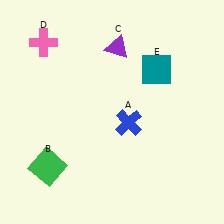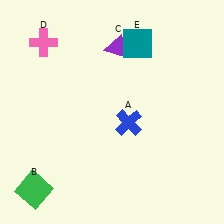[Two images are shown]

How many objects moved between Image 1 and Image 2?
2 objects moved between the two images.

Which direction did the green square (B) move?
The green square (B) moved down.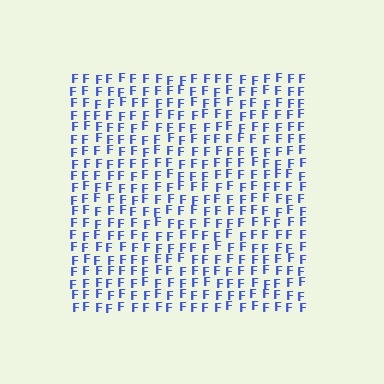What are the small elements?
The small elements are letter F's.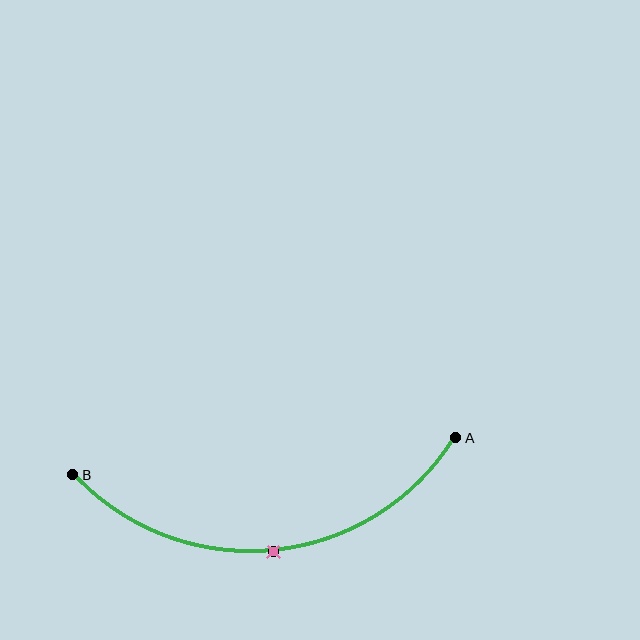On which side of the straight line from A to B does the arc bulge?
The arc bulges below the straight line connecting A and B.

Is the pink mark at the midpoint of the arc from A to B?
Yes. The pink mark lies on the arc at equal arc-length from both A and B — it is the arc midpoint.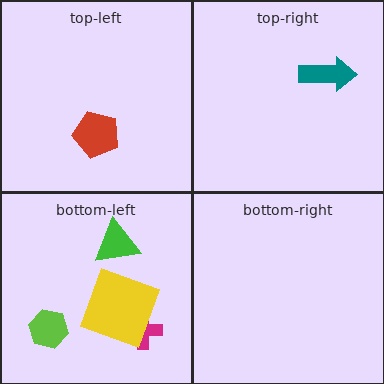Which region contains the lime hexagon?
The bottom-left region.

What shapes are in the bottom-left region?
The lime hexagon, the green triangle, the magenta cross, the yellow square.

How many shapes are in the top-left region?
1.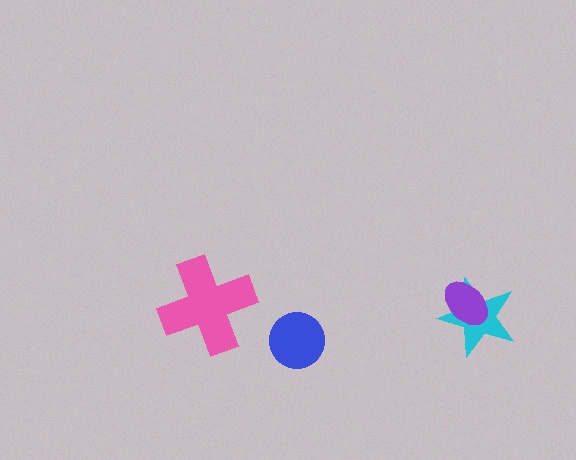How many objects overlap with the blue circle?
0 objects overlap with the blue circle.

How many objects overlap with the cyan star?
1 object overlaps with the cyan star.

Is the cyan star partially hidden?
Yes, it is partially covered by another shape.